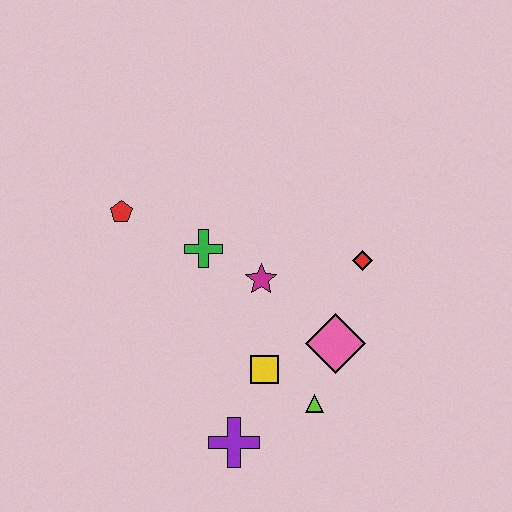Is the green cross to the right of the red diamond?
No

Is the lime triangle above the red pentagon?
No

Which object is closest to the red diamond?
The pink diamond is closest to the red diamond.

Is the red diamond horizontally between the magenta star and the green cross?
No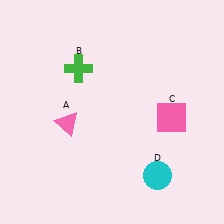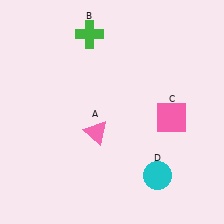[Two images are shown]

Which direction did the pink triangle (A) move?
The pink triangle (A) moved right.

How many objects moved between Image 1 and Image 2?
2 objects moved between the two images.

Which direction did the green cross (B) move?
The green cross (B) moved up.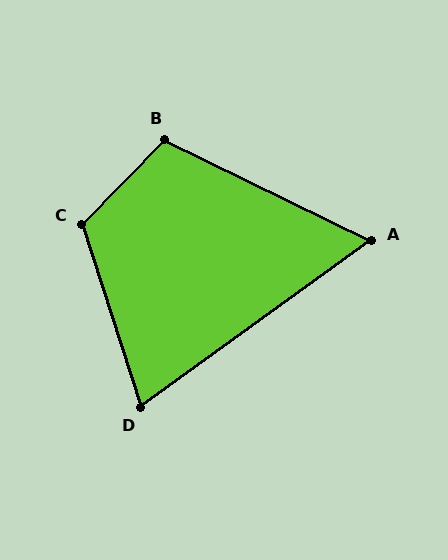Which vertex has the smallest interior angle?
A, at approximately 62 degrees.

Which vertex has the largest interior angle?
C, at approximately 118 degrees.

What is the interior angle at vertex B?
Approximately 108 degrees (obtuse).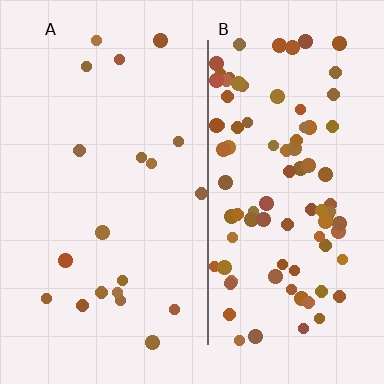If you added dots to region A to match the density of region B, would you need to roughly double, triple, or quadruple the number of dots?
Approximately quadruple.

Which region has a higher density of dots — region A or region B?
B (the right).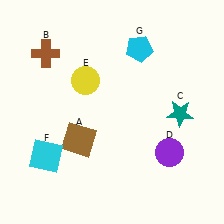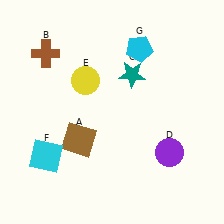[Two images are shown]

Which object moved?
The teal star (C) moved left.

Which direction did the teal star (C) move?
The teal star (C) moved left.